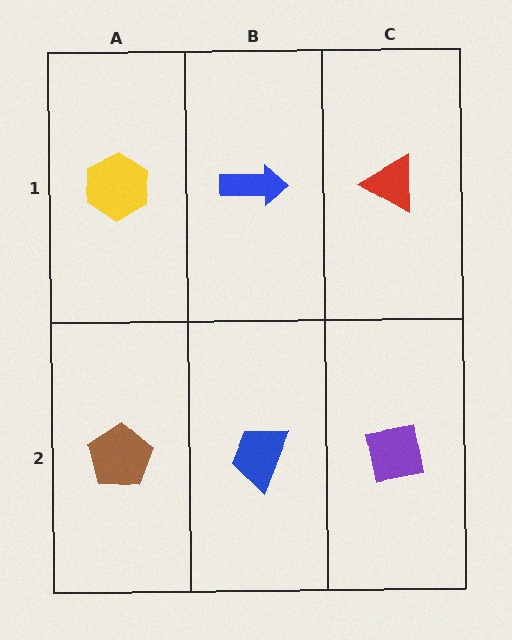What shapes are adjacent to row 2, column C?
A red triangle (row 1, column C), a blue trapezoid (row 2, column B).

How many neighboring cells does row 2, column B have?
3.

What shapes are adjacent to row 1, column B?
A blue trapezoid (row 2, column B), a yellow hexagon (row 1, column A), a red triangle (row 1, column C).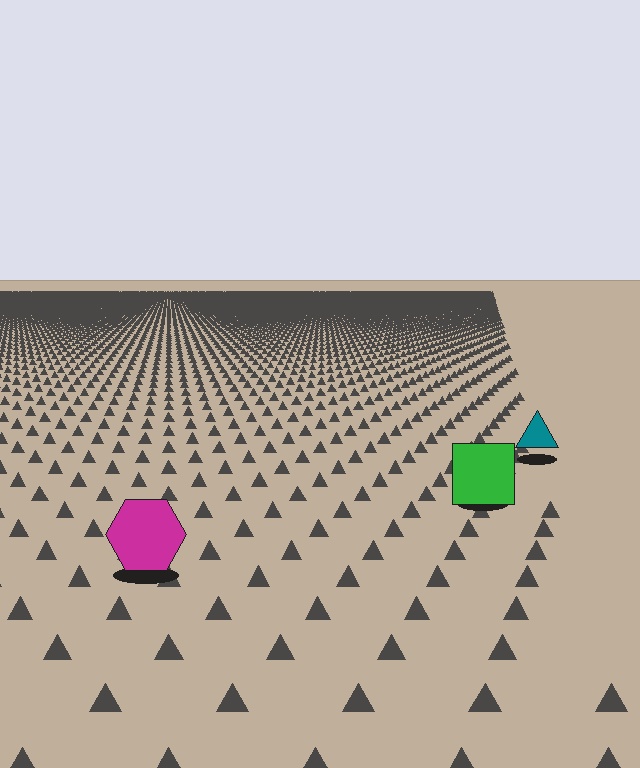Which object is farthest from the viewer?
The teal triangle is farthest from the viewer. It appears smaller and the ground texture around it is denser.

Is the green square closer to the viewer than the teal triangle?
Yes. The green square is closer — you can tell from the texture gradient: the ground texture is coarser near it.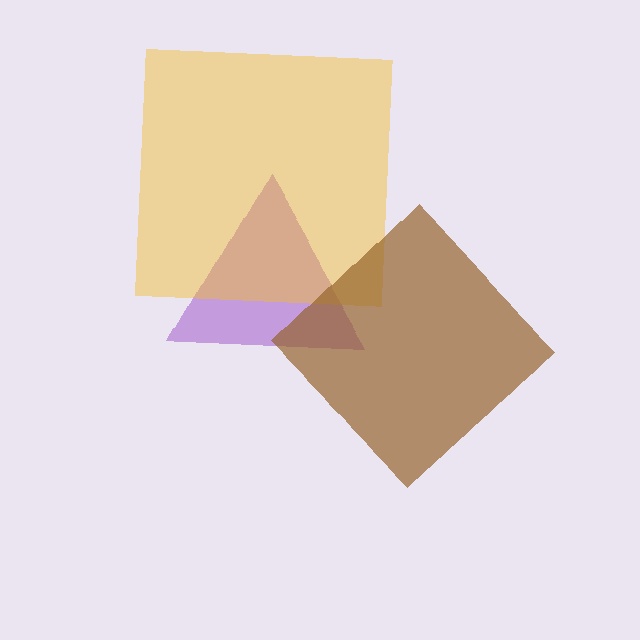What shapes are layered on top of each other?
The layered shapes are: a purple triangle, a yellow square, a brown diamond.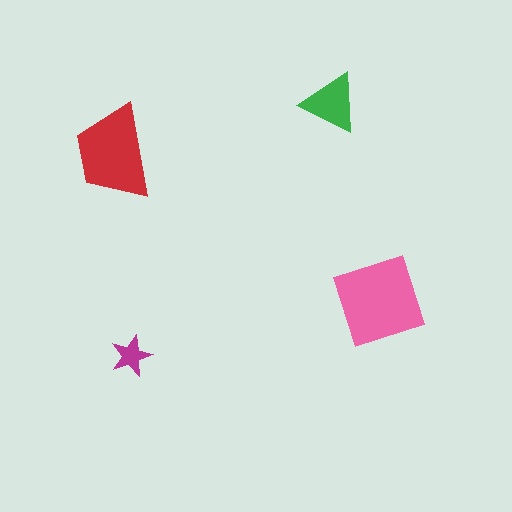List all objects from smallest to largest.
The magenta star, the green triangle, the red trapezoid, the pink diamond.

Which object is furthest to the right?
The pink diamond is rightmost.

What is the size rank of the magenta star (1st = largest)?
4th.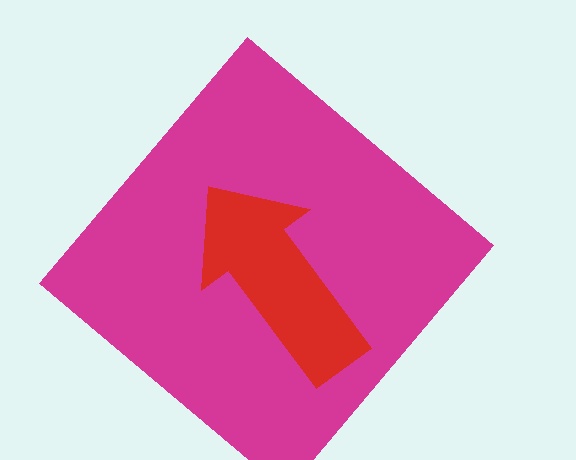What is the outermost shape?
The magenta diamond.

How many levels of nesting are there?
2.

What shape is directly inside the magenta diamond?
The red arrow.